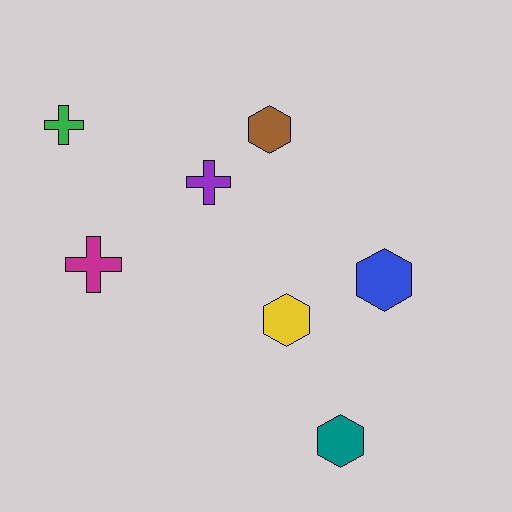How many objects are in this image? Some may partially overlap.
There are 7 objects.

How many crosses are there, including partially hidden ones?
There are 3 crosses.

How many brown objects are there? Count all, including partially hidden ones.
There is 1 brown object.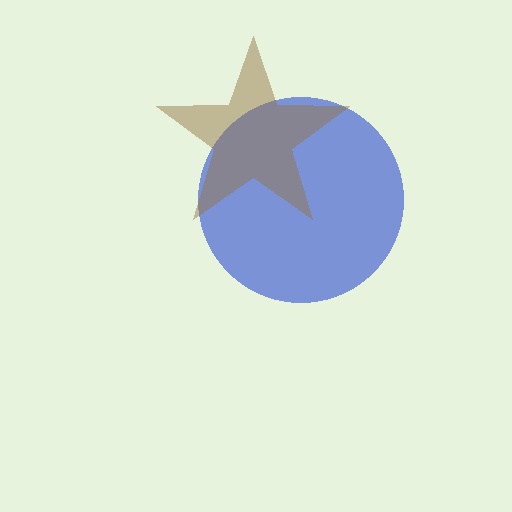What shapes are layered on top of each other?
The layered shapes are: a blue circle, a brown star.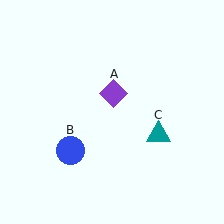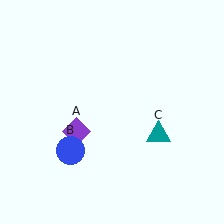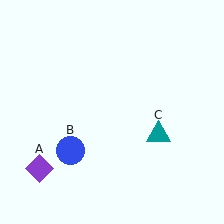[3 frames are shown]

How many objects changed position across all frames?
1 object changed position: purple diamond (object A).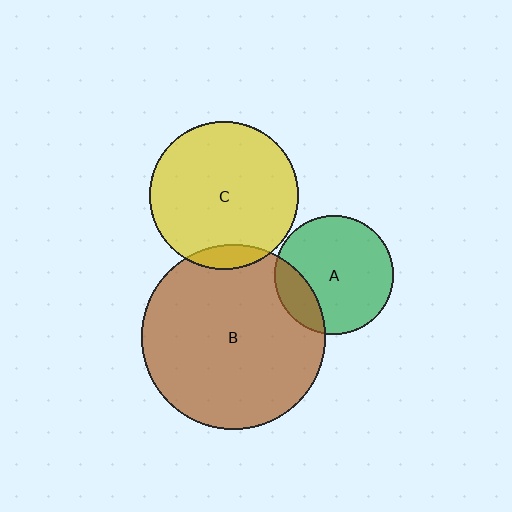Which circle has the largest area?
Circle B (brown).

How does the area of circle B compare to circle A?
Approximately 2.4 times.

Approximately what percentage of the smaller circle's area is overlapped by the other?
Approximately 20%.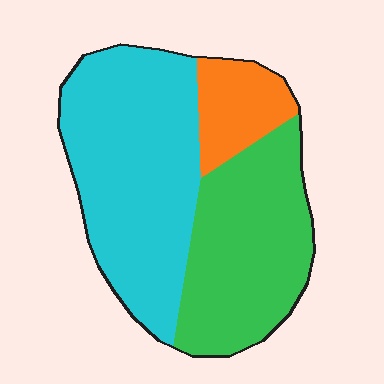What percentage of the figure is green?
Green covers 37% of the figure.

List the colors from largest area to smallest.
From largest to smallest: cyan, green, orange.